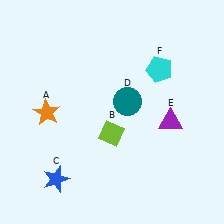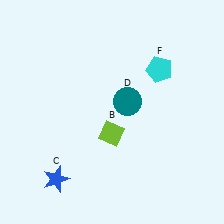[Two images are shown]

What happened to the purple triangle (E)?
The purple triangle (E) was removed in Image 2. It was in the bottom-right area of Image 1.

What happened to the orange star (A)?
The orange star (A) was removed in Image 2. It was in the bottom-left area of Image 1.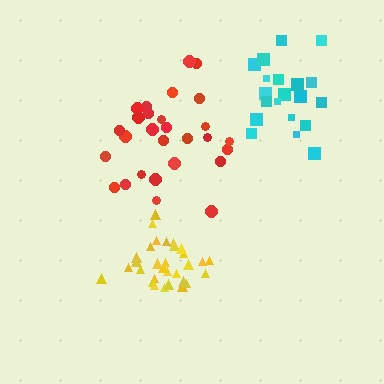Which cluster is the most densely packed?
Yellow.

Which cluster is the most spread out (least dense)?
Red.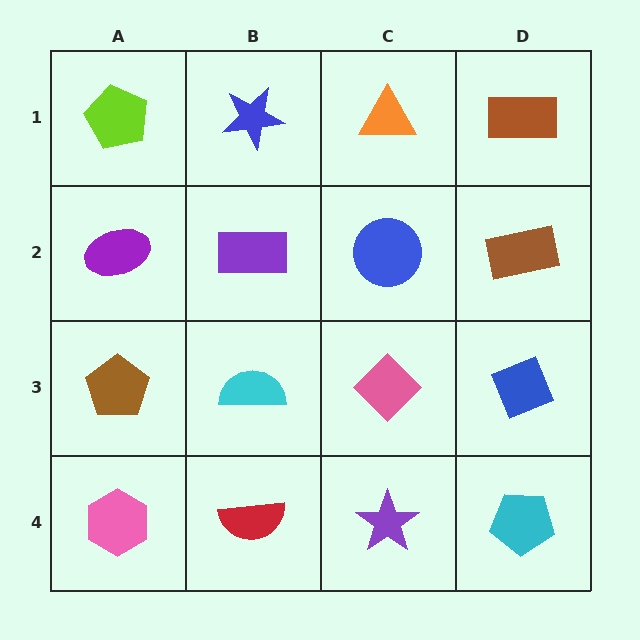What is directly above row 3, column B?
A purple rectangle.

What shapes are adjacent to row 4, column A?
A brown pentagon (row 3, column A), a red semicircle (row 4, column B).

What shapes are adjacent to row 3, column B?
A purple rectangle (row 2, column B), a red semicircle (row 4, column B), a brown pentagon (row 3, column A), a pink diamond (row 3, column C).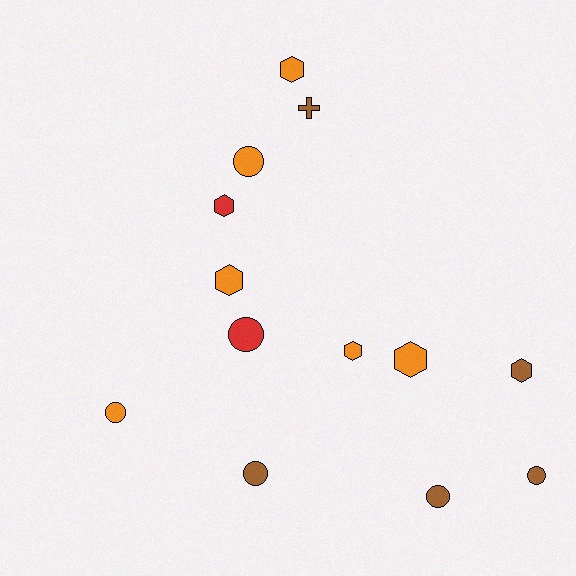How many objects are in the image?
There are 13 objects.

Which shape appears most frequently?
Circle, with 6 objects.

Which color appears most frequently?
Orange, with 6 objects.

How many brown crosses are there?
There is 1 brown cross.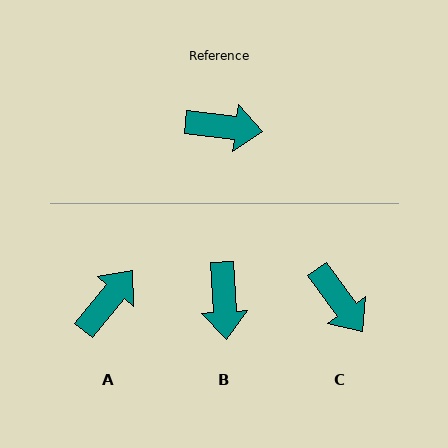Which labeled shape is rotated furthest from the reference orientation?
B, about 80 degrees away.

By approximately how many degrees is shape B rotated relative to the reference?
Approximately 80 degrees clockwise.